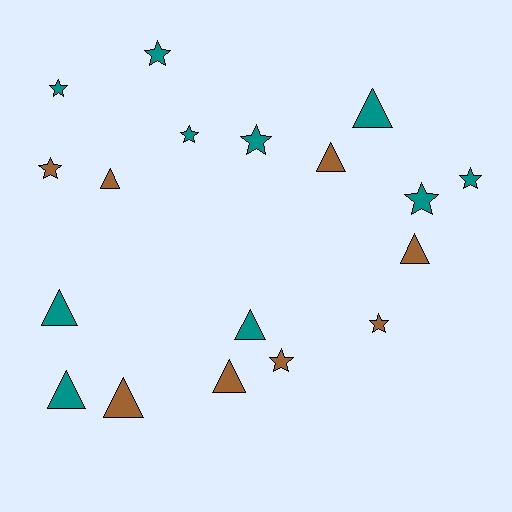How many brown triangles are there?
There are 5 brown triangles.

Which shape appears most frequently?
Star, with 9 objects.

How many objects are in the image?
There are 18 objects.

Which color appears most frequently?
Teal, with 10 objects.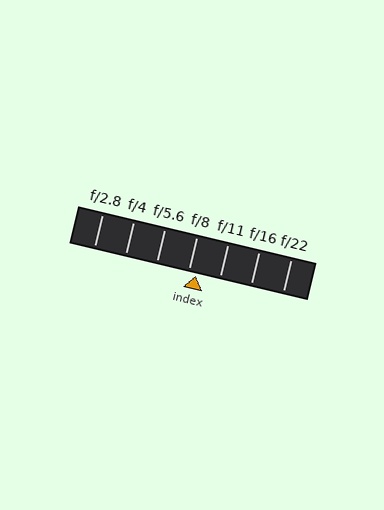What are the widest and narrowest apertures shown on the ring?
The widest aperture shown is f/2.8 and the narrowest is f/22.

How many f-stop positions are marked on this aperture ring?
There are 7 f-stop positions marked.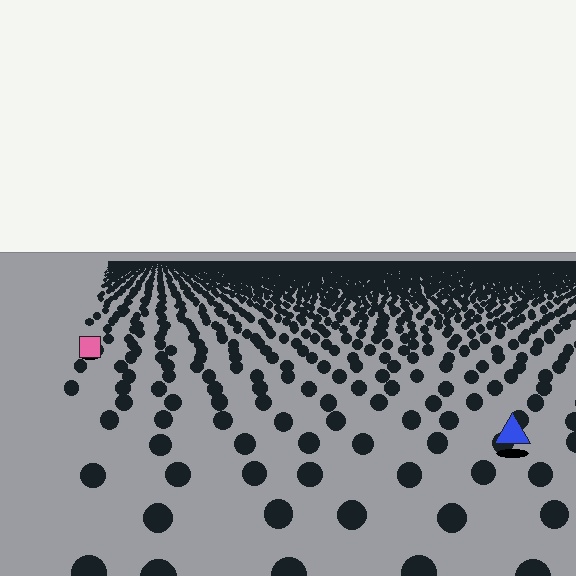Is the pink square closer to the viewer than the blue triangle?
No. The blue triangle is closer — you can tell from the texture gradient: the ground texture is coarser near it.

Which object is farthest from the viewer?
The pink square is farthest from the viewer. It appears smaller and the ground texture around it is denser.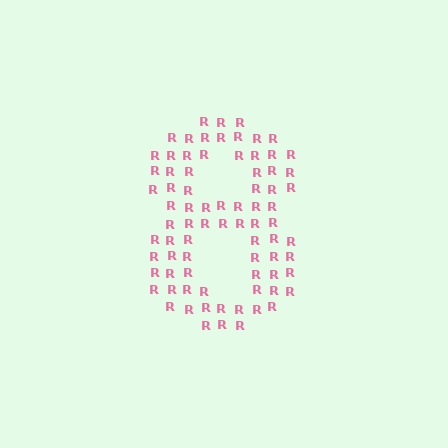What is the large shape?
The large shape is the digit 8.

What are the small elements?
The small elements are letter R's.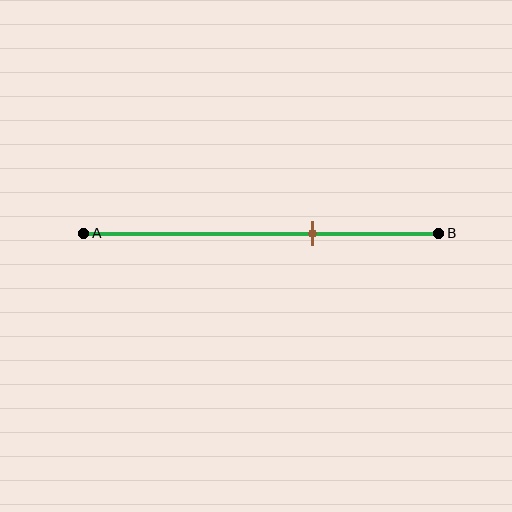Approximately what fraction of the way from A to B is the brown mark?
The brown mark is approximately 65% of the way from A to B.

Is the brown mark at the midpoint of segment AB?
No, the mark is at about 65% from A, not at the 50% midpoint.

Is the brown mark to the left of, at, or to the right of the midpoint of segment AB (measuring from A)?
The brown mark is to the right of the midpoint of segment AB.